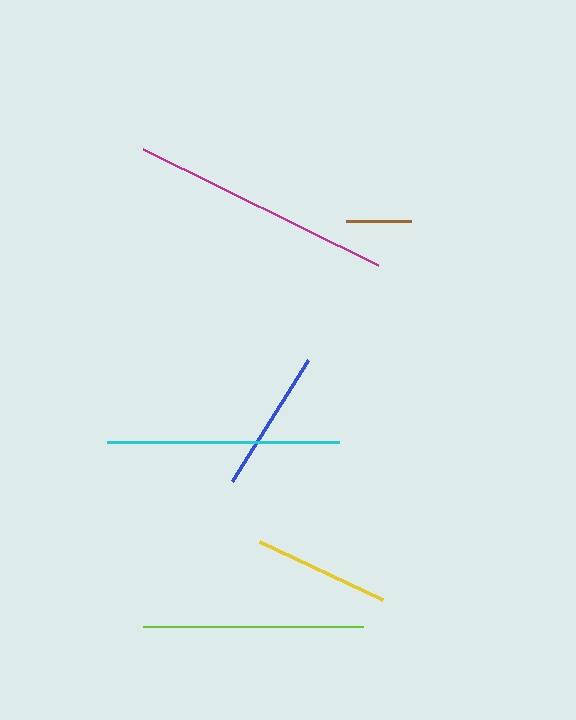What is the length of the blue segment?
The blue segment is approximately 143 pixels long.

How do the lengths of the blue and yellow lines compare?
The blue and yellow lines are approximately the same length.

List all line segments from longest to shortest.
From longest to shortest: magenta, cyan, lime, blue, yellow, brown.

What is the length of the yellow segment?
The yellow segment is approximately 135 pixels long.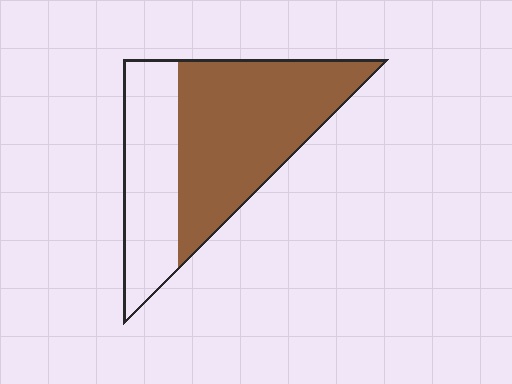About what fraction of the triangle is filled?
About five eighths (5/8).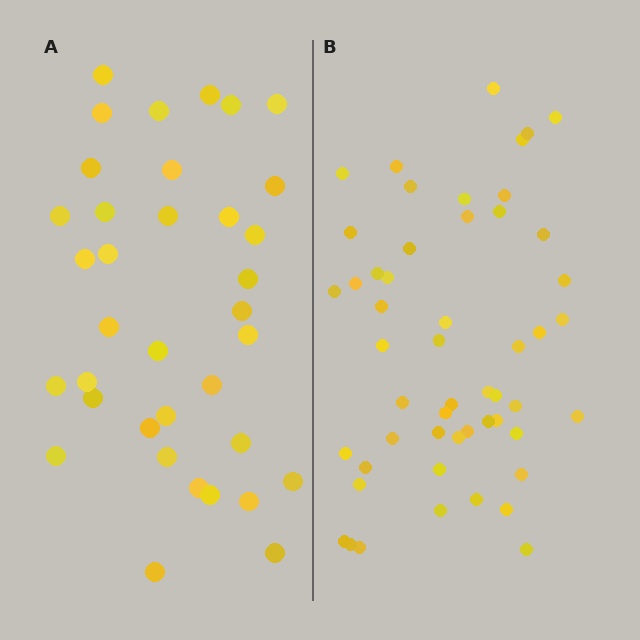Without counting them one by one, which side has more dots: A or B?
Region B (the right region) has more dots.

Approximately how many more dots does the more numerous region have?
Region B has approximately 15 more dots than region A.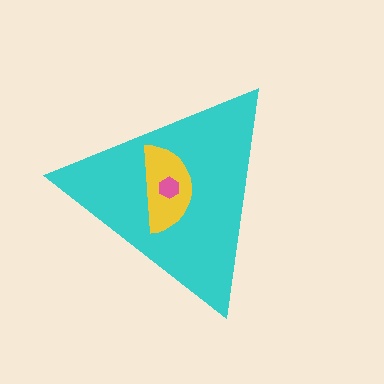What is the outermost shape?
The cyan triangle.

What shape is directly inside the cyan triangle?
The yellow semicircle.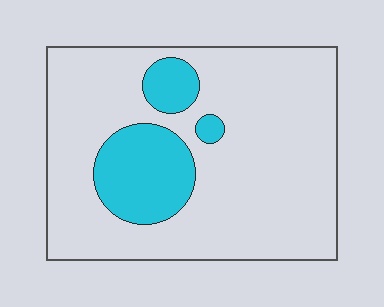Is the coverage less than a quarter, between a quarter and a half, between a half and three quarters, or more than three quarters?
Less than a quarter.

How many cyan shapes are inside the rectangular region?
3.